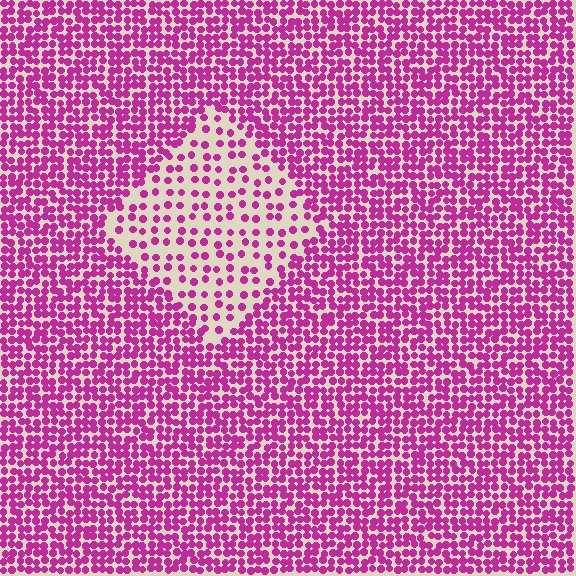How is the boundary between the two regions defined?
The boundary is defined by a change in element density (approximately 2.3x ratio). All elements are the same color, size, and shape.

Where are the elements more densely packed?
The elements are more densely packed outside the diamond boundary.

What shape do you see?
I see a diamond.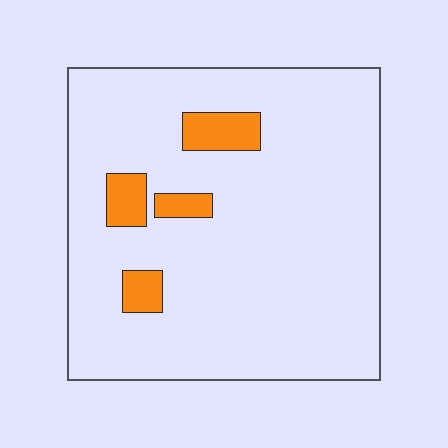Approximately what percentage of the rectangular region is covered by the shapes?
Approximately 10%.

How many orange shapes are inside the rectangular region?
4.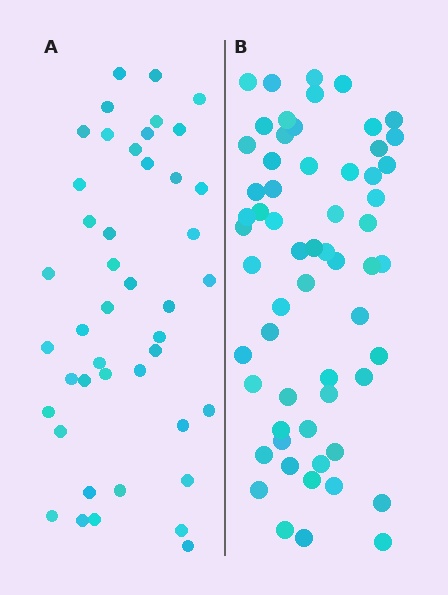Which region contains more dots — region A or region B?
Region B (the right region) has more dots.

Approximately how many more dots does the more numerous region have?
Region B has approximately 15 more dots than region A.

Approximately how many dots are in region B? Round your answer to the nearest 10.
About 60 dots.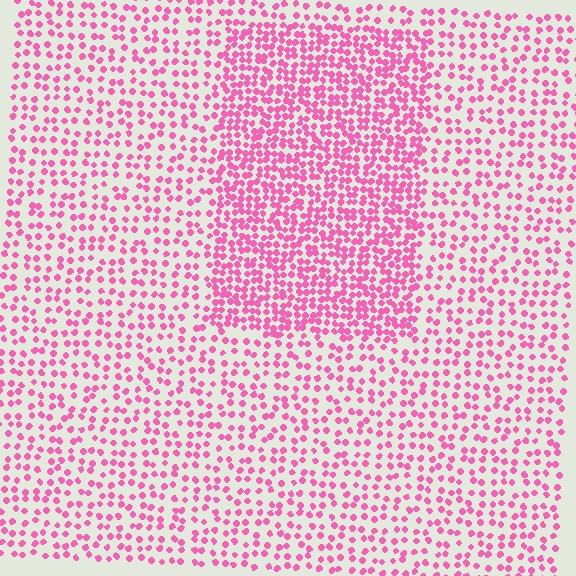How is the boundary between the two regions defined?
The boundary is defined by a change in element density (approximately 2.0x ratio). All elements are the same color, size, and shape.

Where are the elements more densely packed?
The elements are more densely packed inside the rectangle boundary.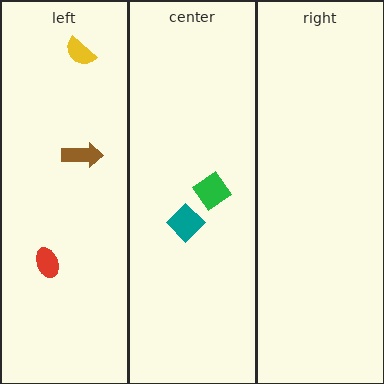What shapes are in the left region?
The brown arrow, the yellow semicircle, the red ellipse.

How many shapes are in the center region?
2.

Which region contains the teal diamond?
The center region.